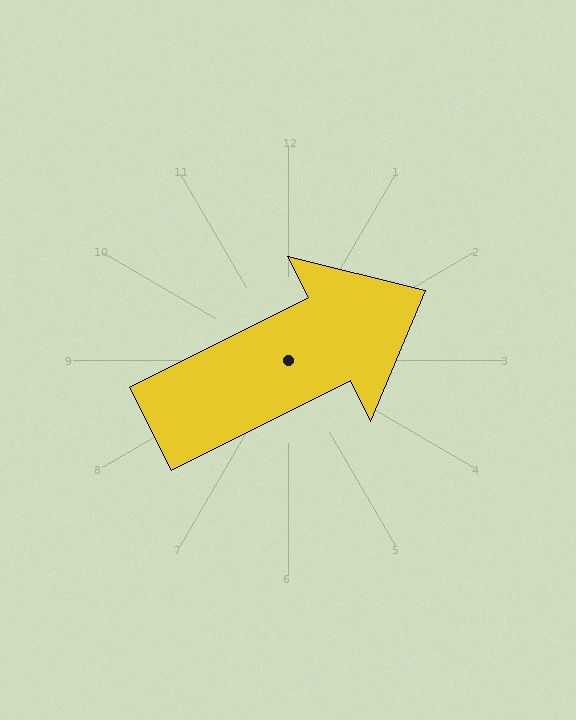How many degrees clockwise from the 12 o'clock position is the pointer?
Approximately 63 degrees.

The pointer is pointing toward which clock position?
Roughly 2 o'clock.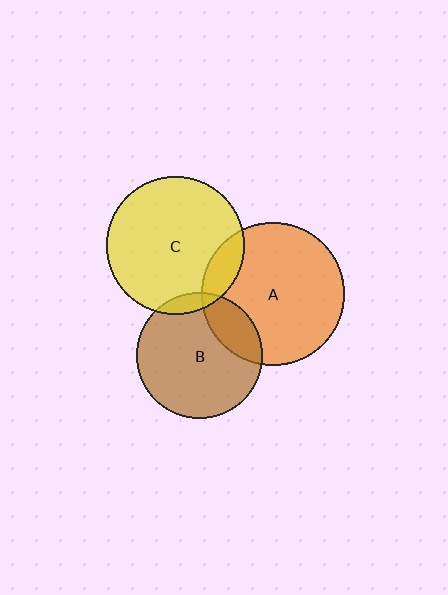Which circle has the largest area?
Circle A (orange).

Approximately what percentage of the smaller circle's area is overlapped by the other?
Approximately 15%.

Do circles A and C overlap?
Yes.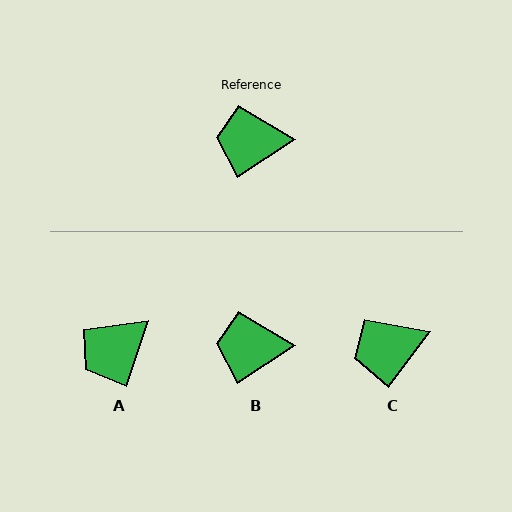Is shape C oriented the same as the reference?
No, it is off by about 21 degrees.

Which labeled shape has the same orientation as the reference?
B.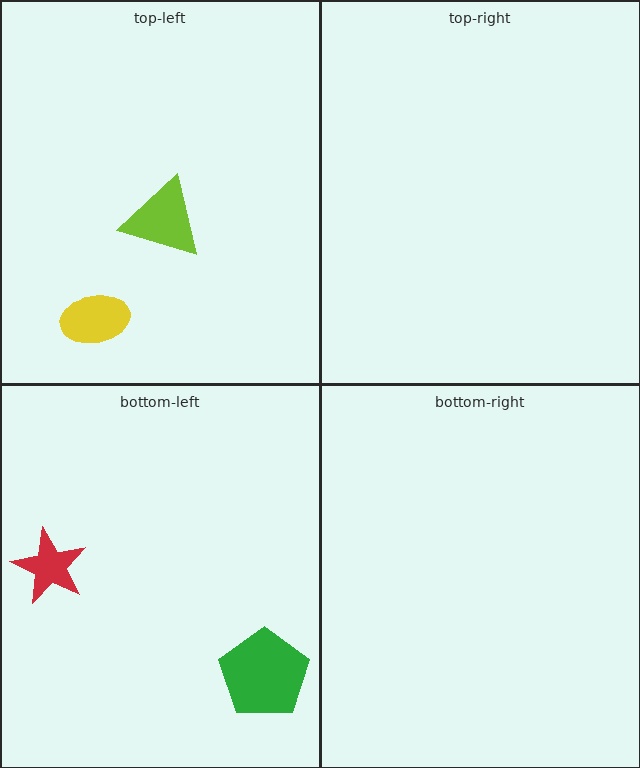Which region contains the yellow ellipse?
The top-left region.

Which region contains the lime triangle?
The top-left region.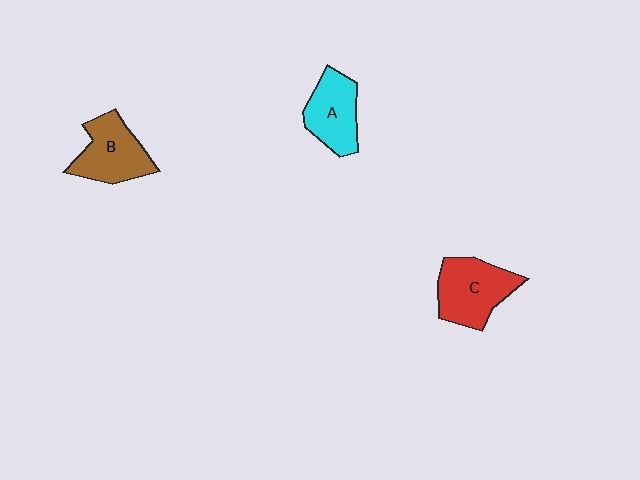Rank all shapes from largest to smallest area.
From largest to smallest: C (red), B (brown), A (cyan).